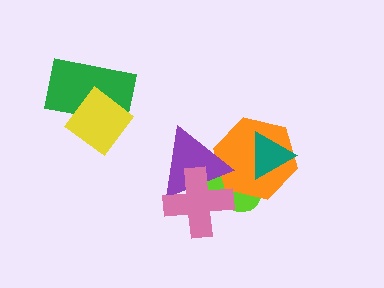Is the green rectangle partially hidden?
Yes, it is partially covered by another shape.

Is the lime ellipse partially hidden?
Yes, it is partially covered by another shape.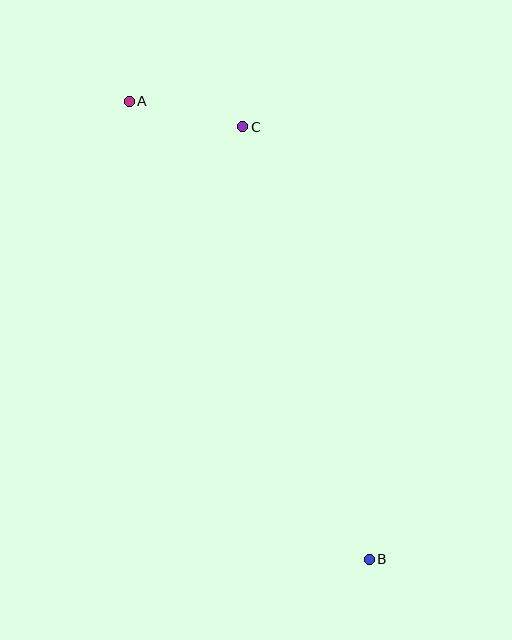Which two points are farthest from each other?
Points A and B are farthest from each other.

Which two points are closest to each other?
Points A and C are closest to each other.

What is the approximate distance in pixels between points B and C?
The distance between B and C is approximately 451 pixels.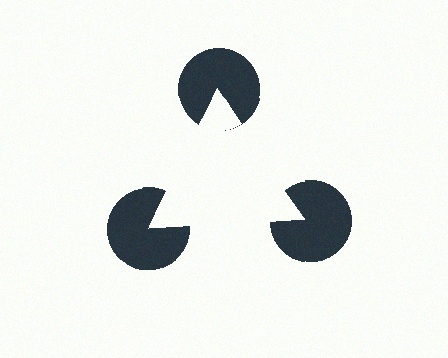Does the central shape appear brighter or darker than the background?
It typically appears slightly brighter than the background, even though no actual brightness change is drawn.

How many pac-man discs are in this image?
There are 3 — one at each vertex of the illusory triangle.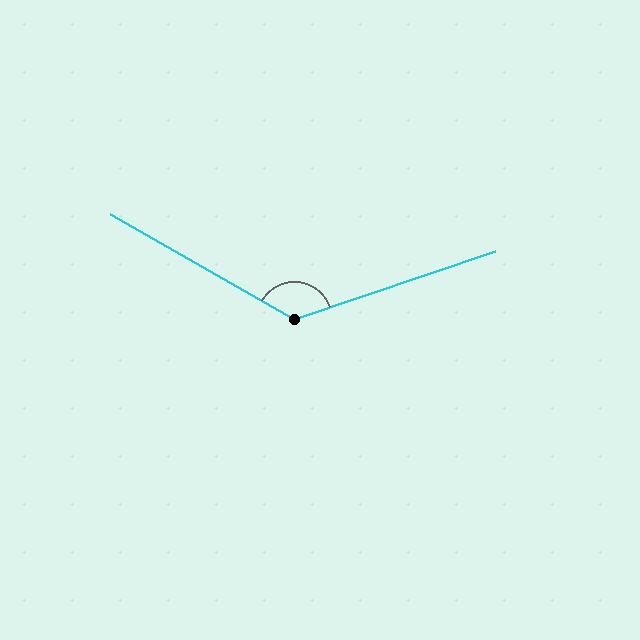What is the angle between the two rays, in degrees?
Approximately 131 degrees.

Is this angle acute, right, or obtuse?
It is obtuse.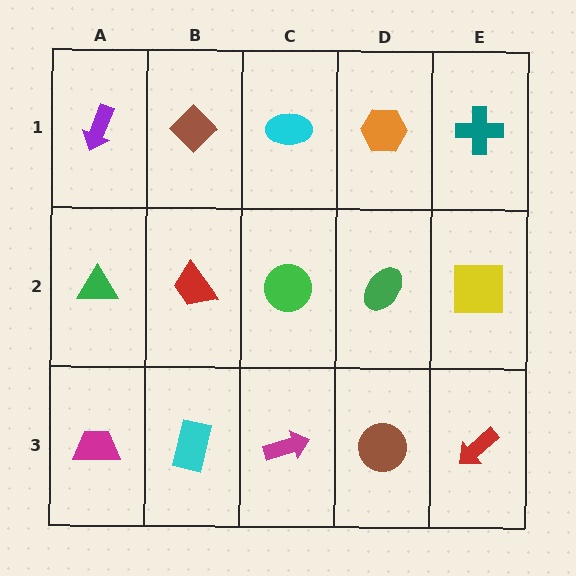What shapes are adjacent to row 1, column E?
A yellow square (row 2, column E), an orange hexagon (row 1, column D).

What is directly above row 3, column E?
A yellow square.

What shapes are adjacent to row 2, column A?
A purple arrow (row 1, column A), a magenta trapezoid (row 3, column A), a red trapezoid (row 2, column B).